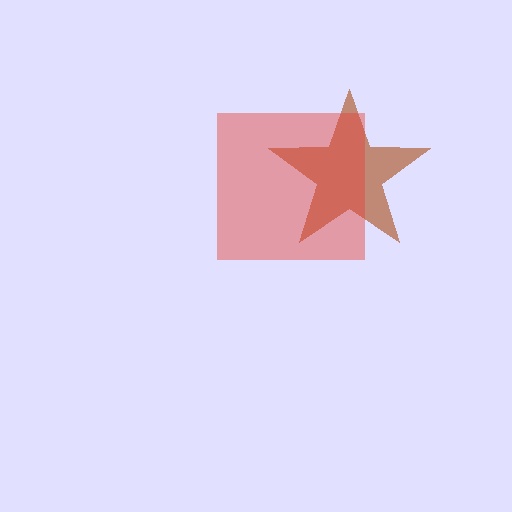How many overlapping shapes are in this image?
There are 2 overlapping shapes in the image.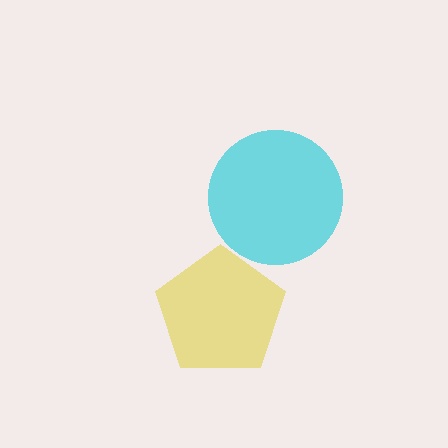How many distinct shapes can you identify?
There are 2 distinct shapes: a yellow pentagon, a cyan circle.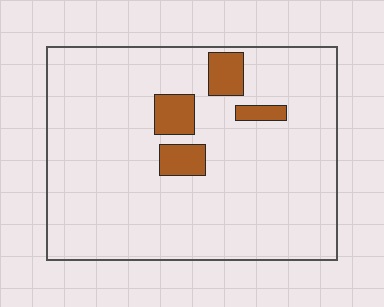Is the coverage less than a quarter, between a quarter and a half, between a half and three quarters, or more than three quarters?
Less than a quarter.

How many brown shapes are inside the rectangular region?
4.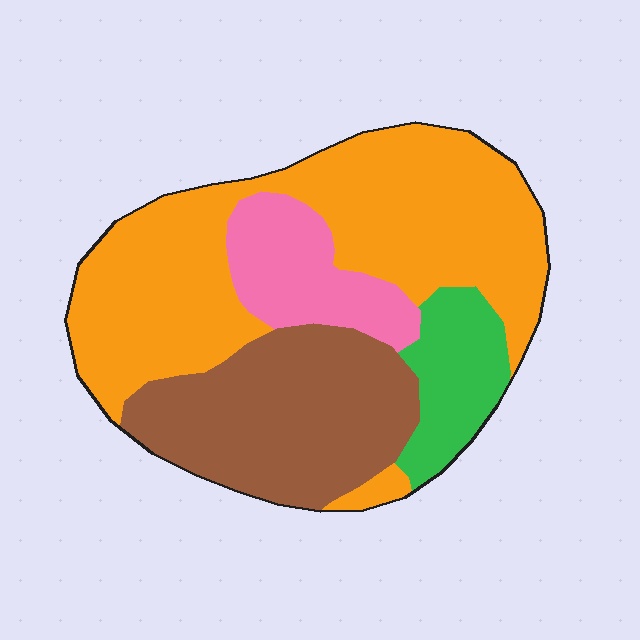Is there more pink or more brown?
Brown.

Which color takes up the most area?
Orange, at roughly 50%.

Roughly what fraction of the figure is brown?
Brown covers 27% of the figure.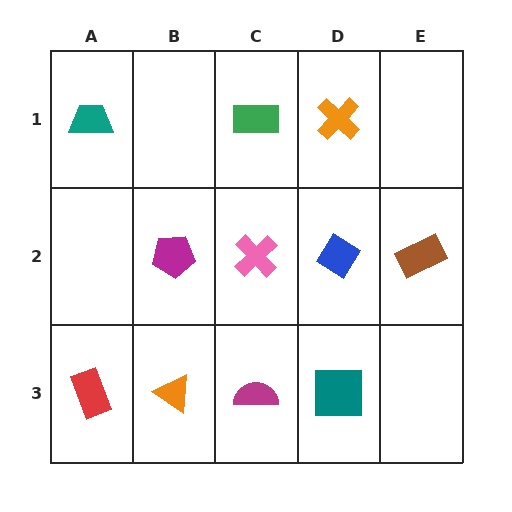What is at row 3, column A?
A red rectangle.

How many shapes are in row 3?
4 shapes.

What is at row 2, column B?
A magenta pentagon.